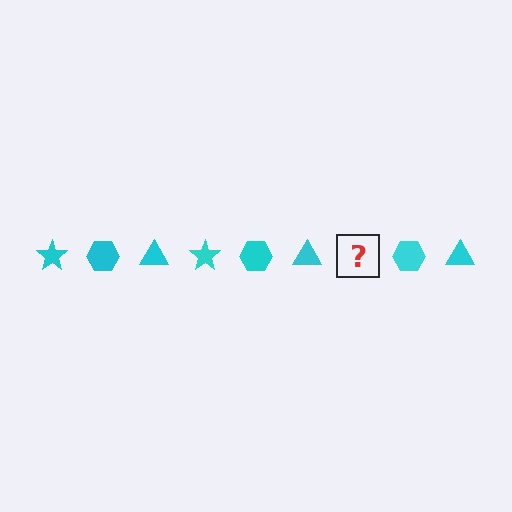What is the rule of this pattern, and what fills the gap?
The rule is that the pattern cycles through star, hexagon, triangle shapes in cyan. The gap should be filled with a cyan star.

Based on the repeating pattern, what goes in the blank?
The blank should be a cyan star.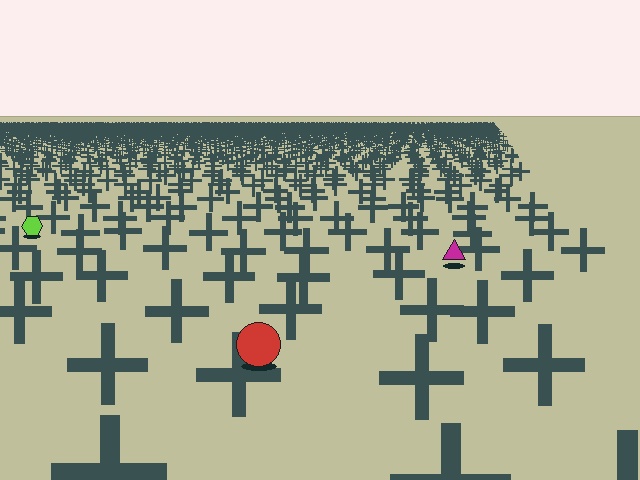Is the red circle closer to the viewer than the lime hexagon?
Yes. The red circle is closer — you can tell from the texture gradient: the ground texture is coarser near it.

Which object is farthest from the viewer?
The lime hexagon is farthest from the viewer. It appears smaller and the ground texture around it is denser.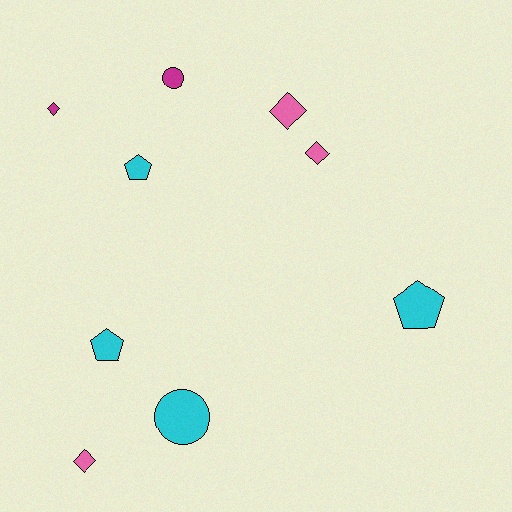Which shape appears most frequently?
Diamond, with 4 objects.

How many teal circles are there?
There are no teal circles.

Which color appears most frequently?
Cyan, with 4 objects.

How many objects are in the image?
There are 9 objects.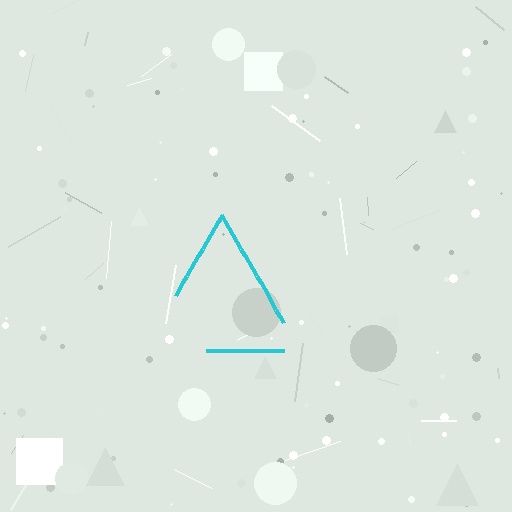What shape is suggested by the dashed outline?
The dashed outline suggests a triangle.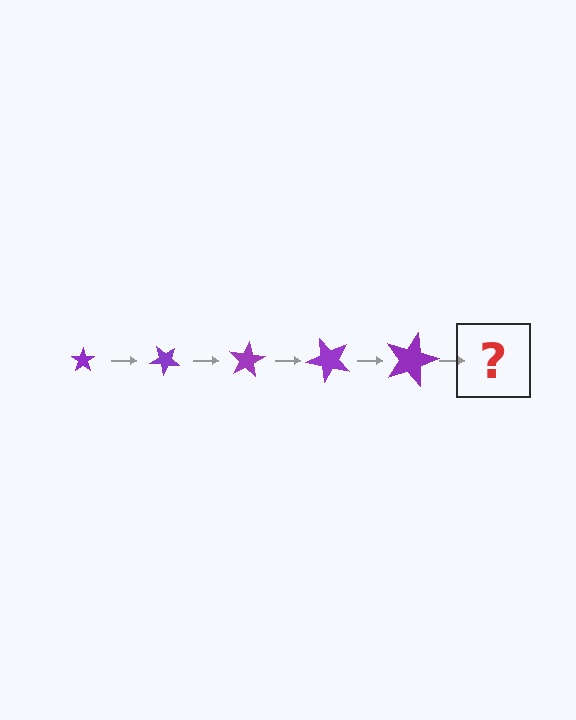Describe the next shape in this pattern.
It should be a star, larger than the previous one and rotated 200 degrees from the start.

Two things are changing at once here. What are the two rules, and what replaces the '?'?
The two rules are that the star grows larger each step and it rotates 40 degrees each step. The '?' should be a star, larger than the previous one and rotated 200 degrees from the start.